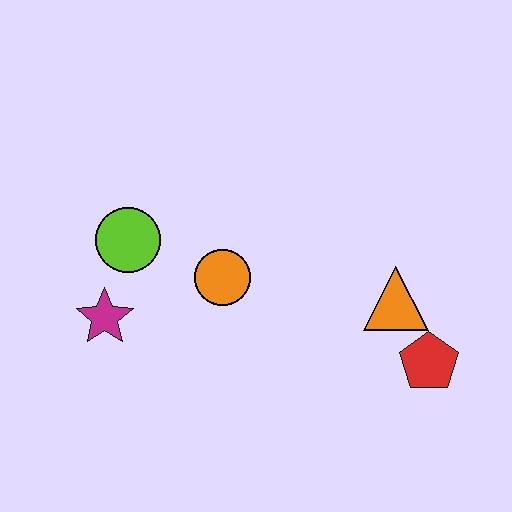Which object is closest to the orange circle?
The lime circle is closest to the orange circle.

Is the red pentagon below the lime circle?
Yes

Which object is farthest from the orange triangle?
The magenta star is farthest from the orange triangle.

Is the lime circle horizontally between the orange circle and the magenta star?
Yes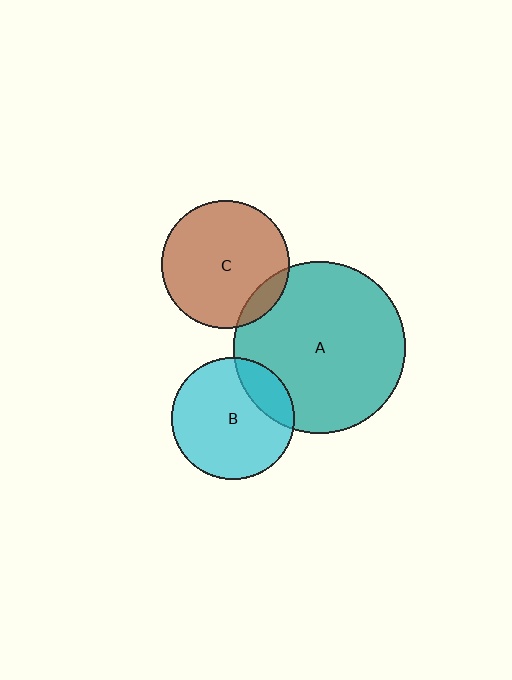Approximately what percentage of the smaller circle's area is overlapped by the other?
Approximately 10%.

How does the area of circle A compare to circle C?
Approximately 1.8 times.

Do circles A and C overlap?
Yes.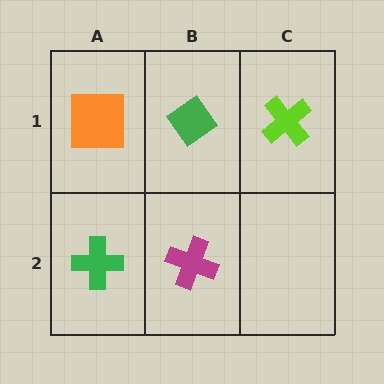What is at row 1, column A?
An orange square.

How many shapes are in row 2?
2 shapes.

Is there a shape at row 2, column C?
No, that cell is empty.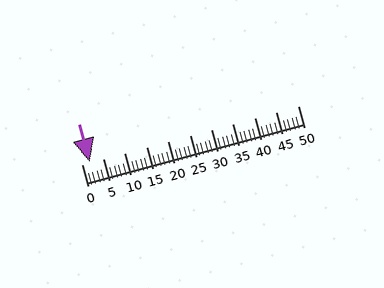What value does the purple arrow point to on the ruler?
The purple arrow points to approximately 2.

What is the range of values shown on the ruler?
The ruler shows values from 0 to 50.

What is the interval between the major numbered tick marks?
The major tick marks are spaced 5 units apart.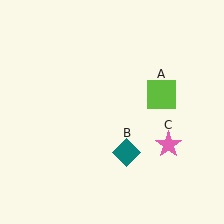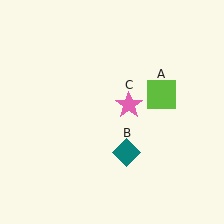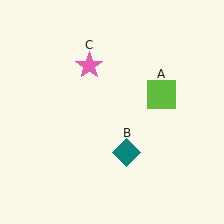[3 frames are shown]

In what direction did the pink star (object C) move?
The pink star (object C) moved up and to the left.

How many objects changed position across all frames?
1 object changed position: pink star (object C).